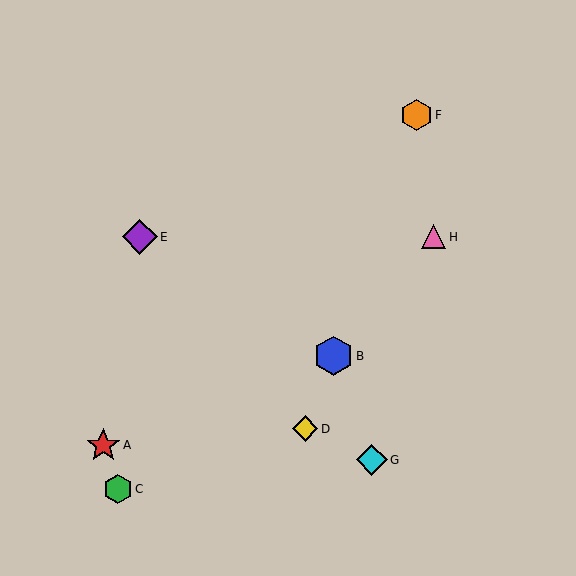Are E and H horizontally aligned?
Yes, both are at y≈237.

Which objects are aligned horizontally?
Objects E, H are aligned horizontally.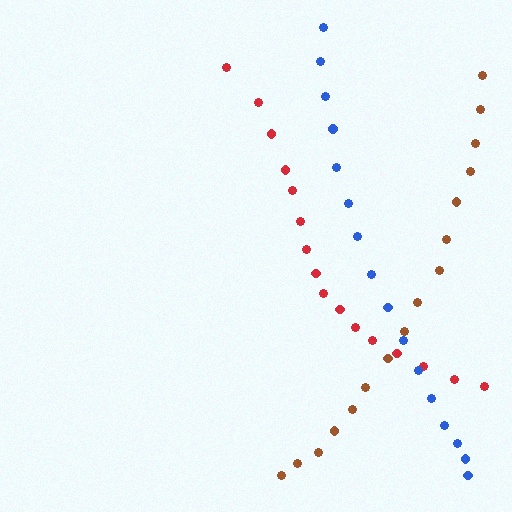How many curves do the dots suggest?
There are 3 distinct paths.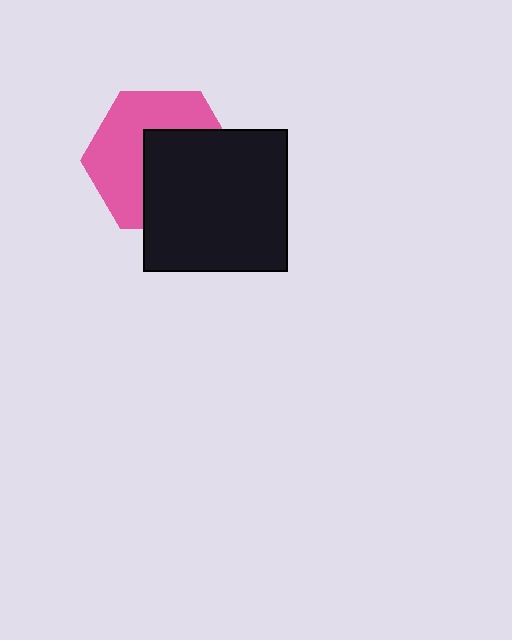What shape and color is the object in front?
The object in front is a black rectangle.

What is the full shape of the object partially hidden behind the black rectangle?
The partially hidden object is a pink hexagon.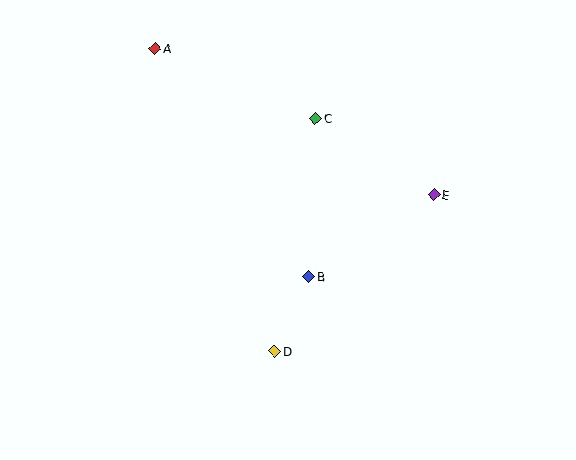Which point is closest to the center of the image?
Point B at (309, 277) is closest to the center.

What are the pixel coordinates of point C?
Point C is at (315, 118).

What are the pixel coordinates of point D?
Point D is at (274, 352).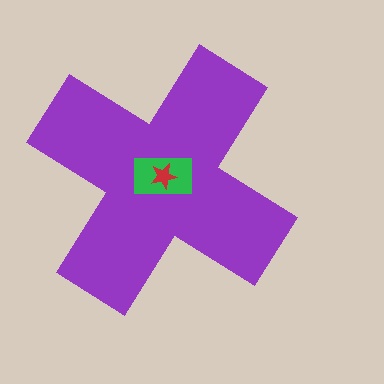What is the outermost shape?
The purple cross.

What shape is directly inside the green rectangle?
The red star.